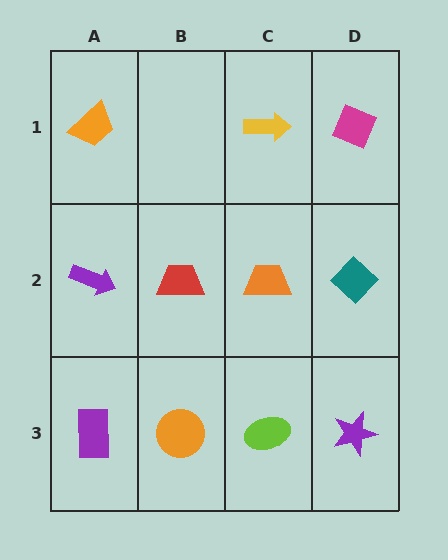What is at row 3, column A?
A purple rectangle.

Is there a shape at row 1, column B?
No, that cell is empty.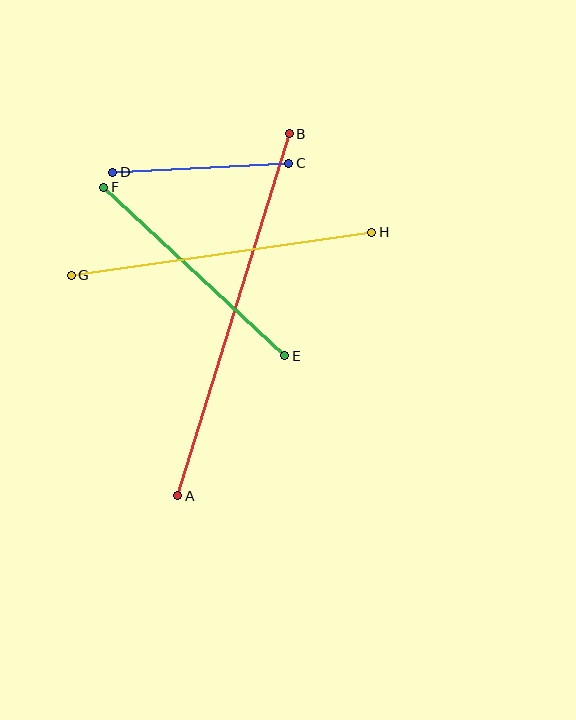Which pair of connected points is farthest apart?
Points A and B are farthest apart.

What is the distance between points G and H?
The distance is approximately 304 pixels.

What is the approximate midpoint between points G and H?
The midpoint is at approximately (222, 254) pixels.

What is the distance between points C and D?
The distance is approximately 176 pixels.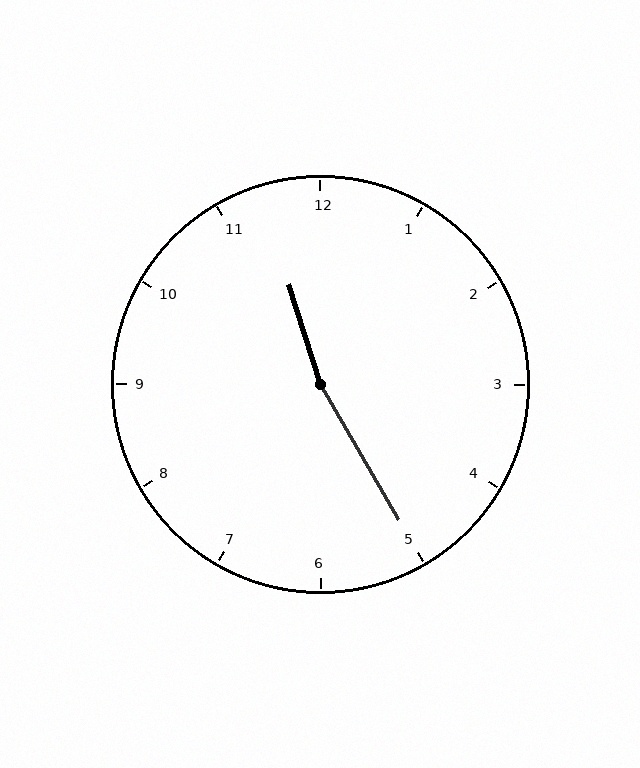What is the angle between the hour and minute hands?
Approximately 168 degrees.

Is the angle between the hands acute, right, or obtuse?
It is obtuse.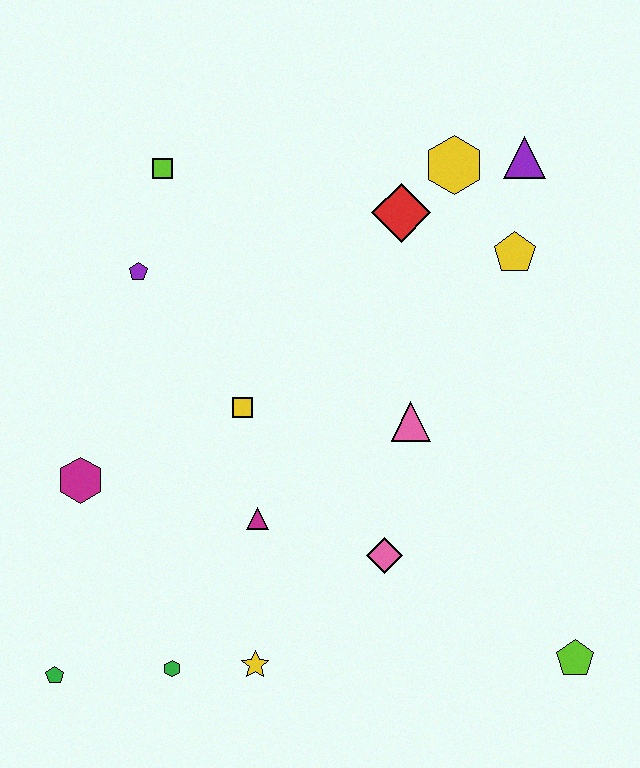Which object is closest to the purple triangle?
The yellow hexagon is closest to the purple triangle.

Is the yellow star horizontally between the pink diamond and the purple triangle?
No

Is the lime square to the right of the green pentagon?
Yes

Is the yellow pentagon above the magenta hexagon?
Yes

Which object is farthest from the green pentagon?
The purple triangle is farthest from the green pentagon.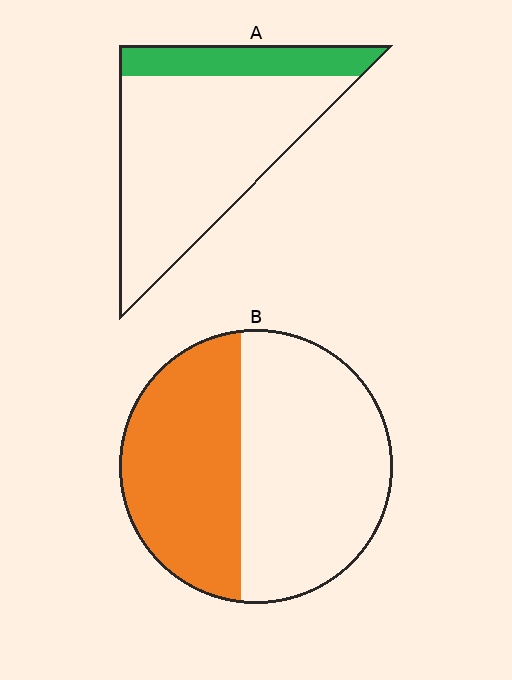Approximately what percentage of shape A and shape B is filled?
A is approximately 20% and B is approximately 45%.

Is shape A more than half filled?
No.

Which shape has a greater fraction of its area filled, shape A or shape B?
Shape B.